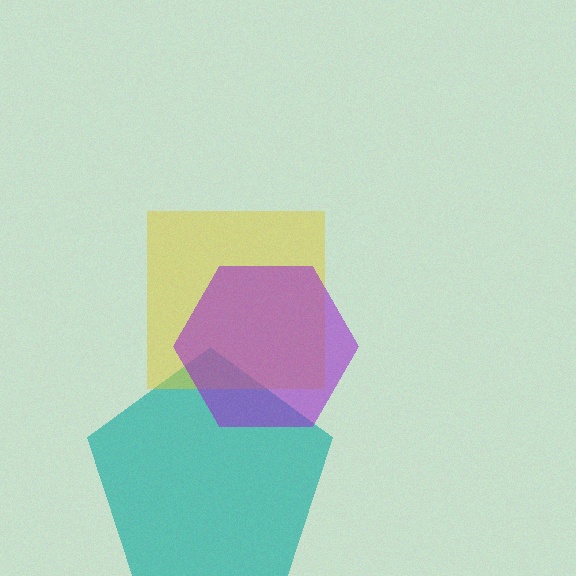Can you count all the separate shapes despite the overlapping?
Yes, there are 3 separate shapes.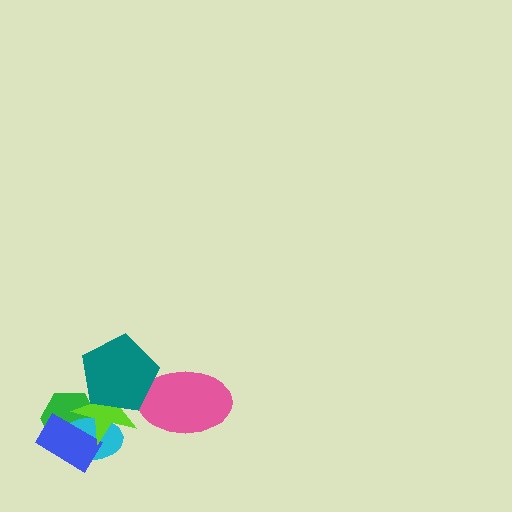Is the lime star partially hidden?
Yes, it is partially covered by another shape.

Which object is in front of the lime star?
The teal pentagon is in front of the lime star.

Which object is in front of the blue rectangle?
The lime star is in front of the blue rectangle.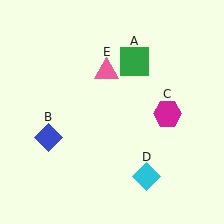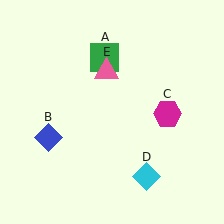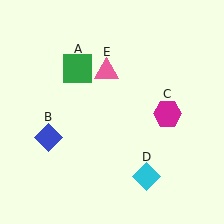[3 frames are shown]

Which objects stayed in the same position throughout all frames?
Blue diamond (object B) and magenta hexagon (object C) and cyan diamond (object D) and pink triangle (object E) remained stationary.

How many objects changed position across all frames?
1 object changed position: green square (object A).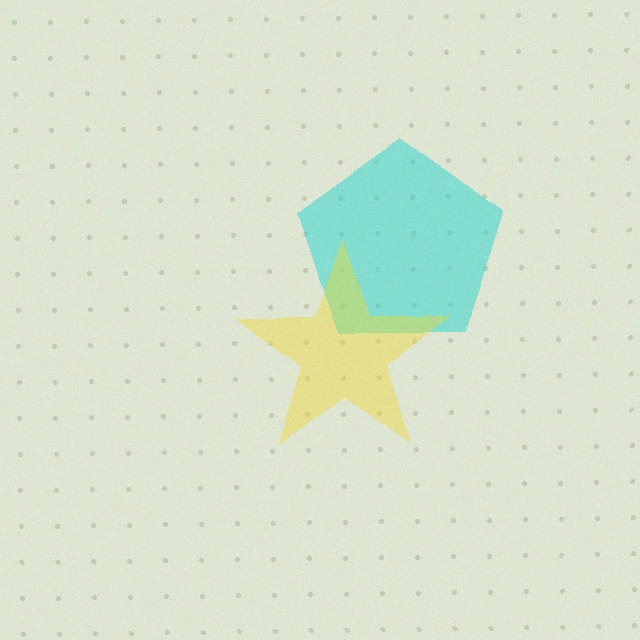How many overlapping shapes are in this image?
There are 2 overlapping shapes in the image.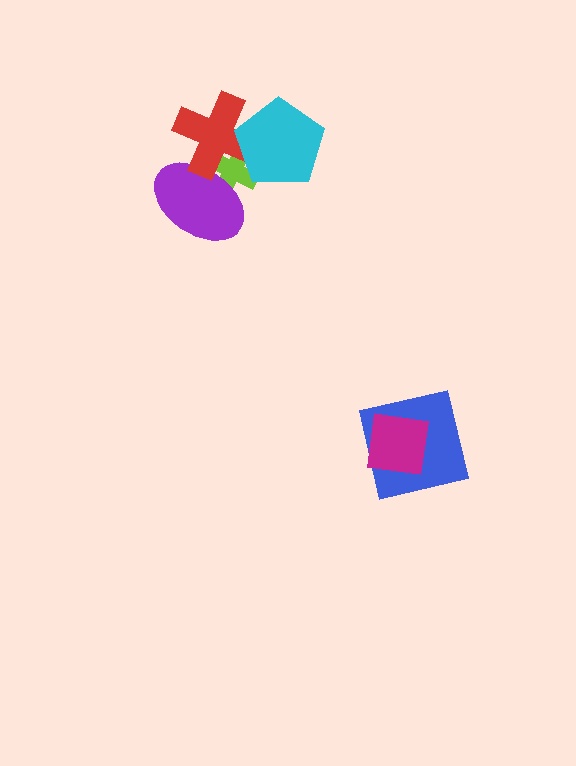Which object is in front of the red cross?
The cyan pentagon is in front of the red cross.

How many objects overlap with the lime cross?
3 objects overlap with the lime cross.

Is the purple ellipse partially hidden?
Yes, it is partially covered by another shape.